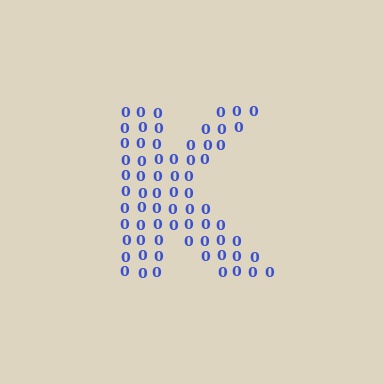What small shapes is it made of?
It is made of small digit 0's.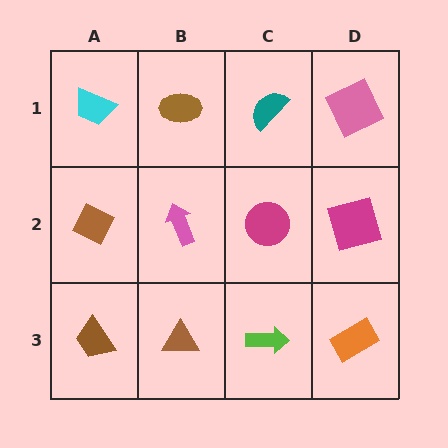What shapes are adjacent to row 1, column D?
A magenta square (row 2, column D), a teal semicircle (row 1, column C).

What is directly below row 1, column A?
A brown diamond.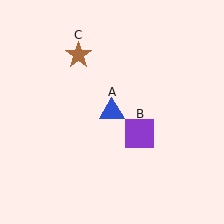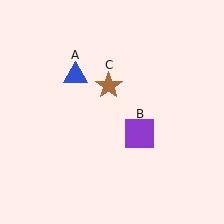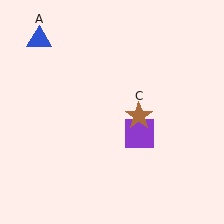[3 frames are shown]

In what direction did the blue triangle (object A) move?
The blue triangle (object A) moved up and to the left.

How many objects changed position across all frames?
2 objects changed position: blue triangle (object A), brown star (object C).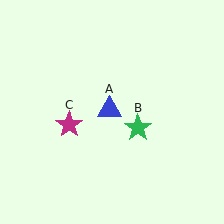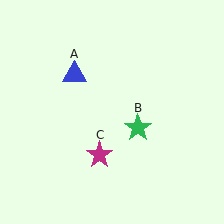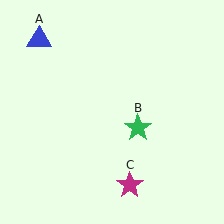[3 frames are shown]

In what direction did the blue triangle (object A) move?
The blue triangle (object A) moved up and to the left.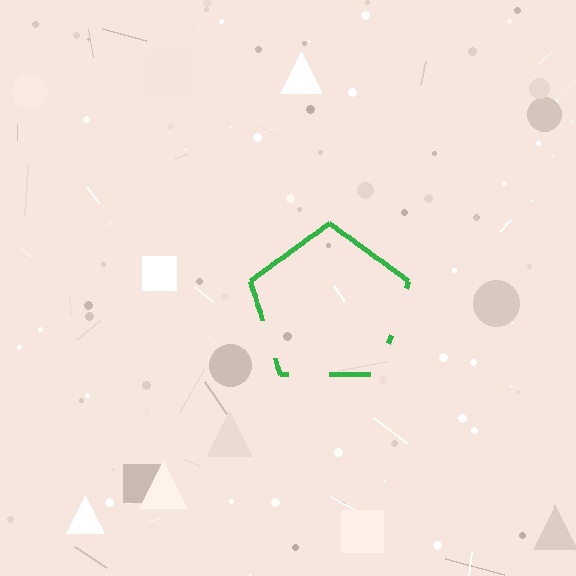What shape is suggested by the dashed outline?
The dashed outline suggests a pentagon.